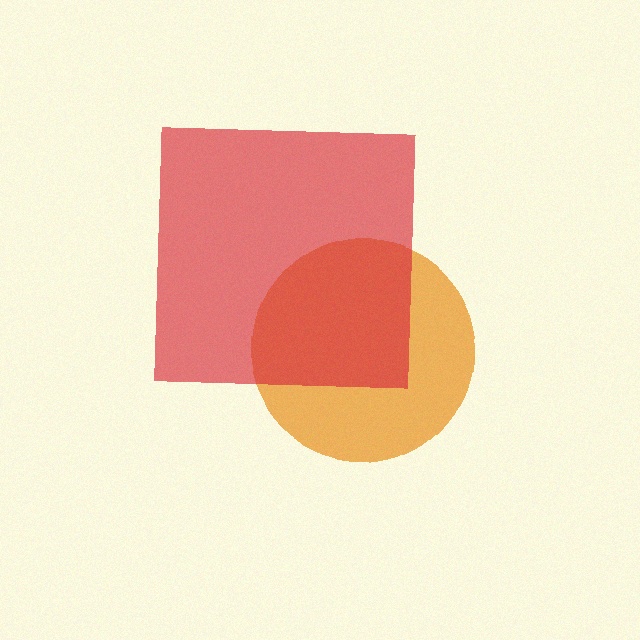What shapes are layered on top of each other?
The layered shapes are: an orange circle, a red square.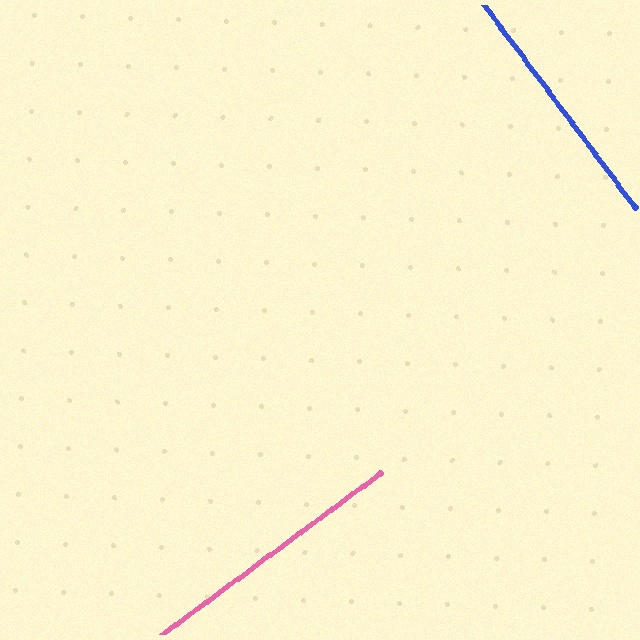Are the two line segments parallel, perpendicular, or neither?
Perpendicular — they meet at approximately 90°.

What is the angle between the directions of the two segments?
Approximately 90 degrees.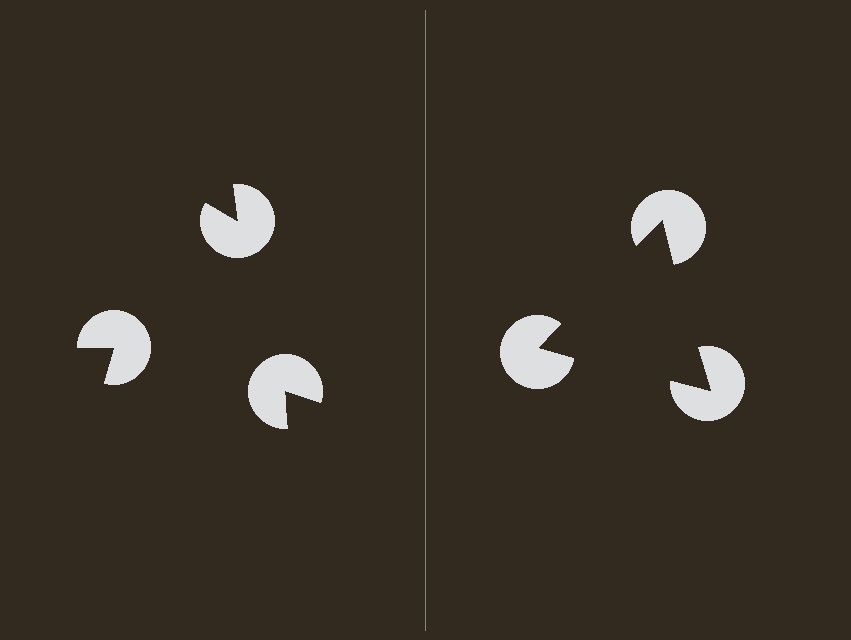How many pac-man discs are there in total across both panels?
6 — 3 on each side.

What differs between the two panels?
The pac-man discs are positioned identically on both sides; only the wedge orientations differ. On the right they align to a triangle; on the left they are misaligned.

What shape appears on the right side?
An illusory triangle.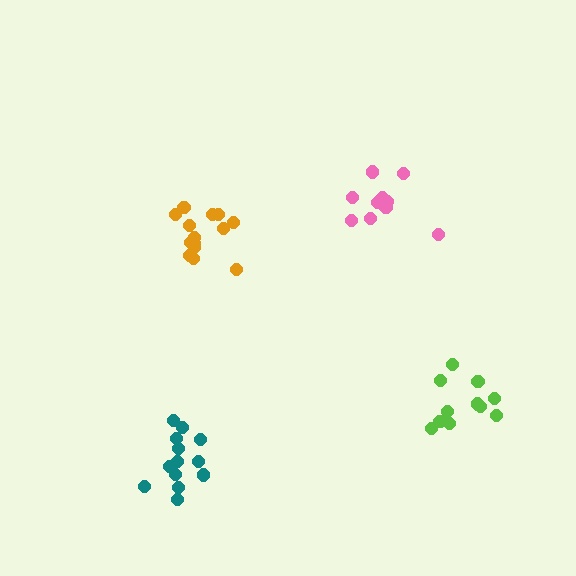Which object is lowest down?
The teal cluster is bottommost.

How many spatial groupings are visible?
There are 4 spatial groupings.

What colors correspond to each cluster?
The clusters are colored: pink, teal, orange, lime.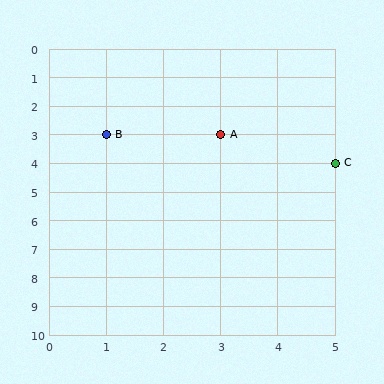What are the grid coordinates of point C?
Point C is at grid coordinates (5, 4).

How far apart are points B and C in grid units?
Points B and C are 4 columns and 1 row apart (about 4.1 grid units diagonally).